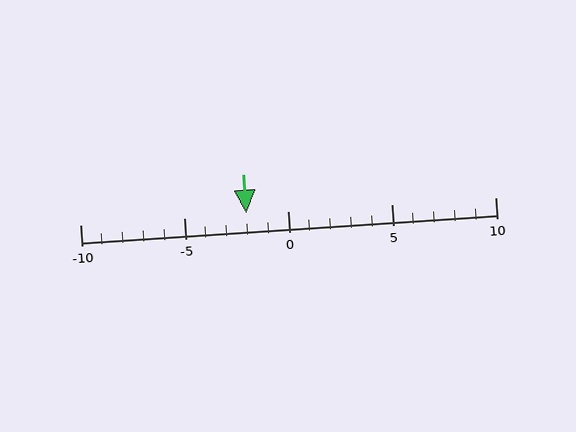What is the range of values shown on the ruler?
The ruler shows values from -10 to 10.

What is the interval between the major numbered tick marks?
The major tick marks are spaced 5 units apart.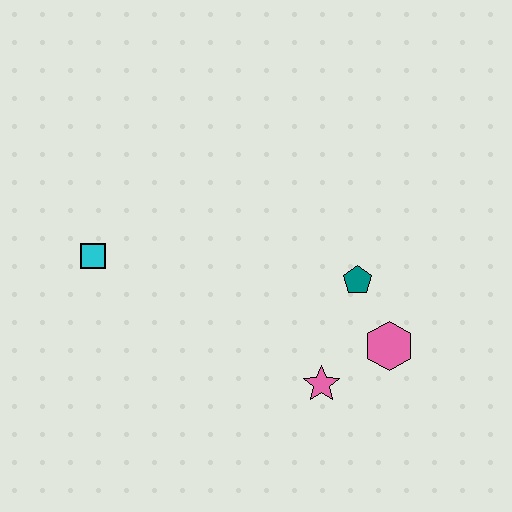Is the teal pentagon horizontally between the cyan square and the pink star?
No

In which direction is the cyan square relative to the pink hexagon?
The cyan square is to the left of the pink hexagon.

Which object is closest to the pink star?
The pink hexagon is closest to the pink star.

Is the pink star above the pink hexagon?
No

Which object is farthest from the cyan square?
The pink hexagon is farthest from the cyan square.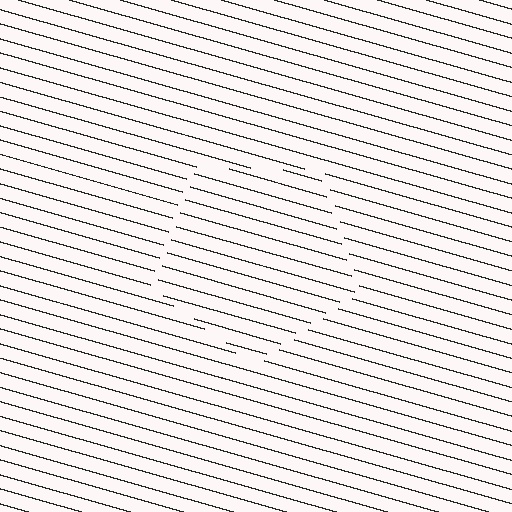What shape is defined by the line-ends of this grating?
An illusory pentagon. The interior of the shape contains the same grating, shifted by half a period — the contour is defined by the phase discontinuity where line-ends from the inner and outer gratings abut.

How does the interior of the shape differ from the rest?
The interior of the shape contains the same grating, shifted by half a period — the contour is defined by the phase discontinuity where line-ends from the inner and outer gratings abut.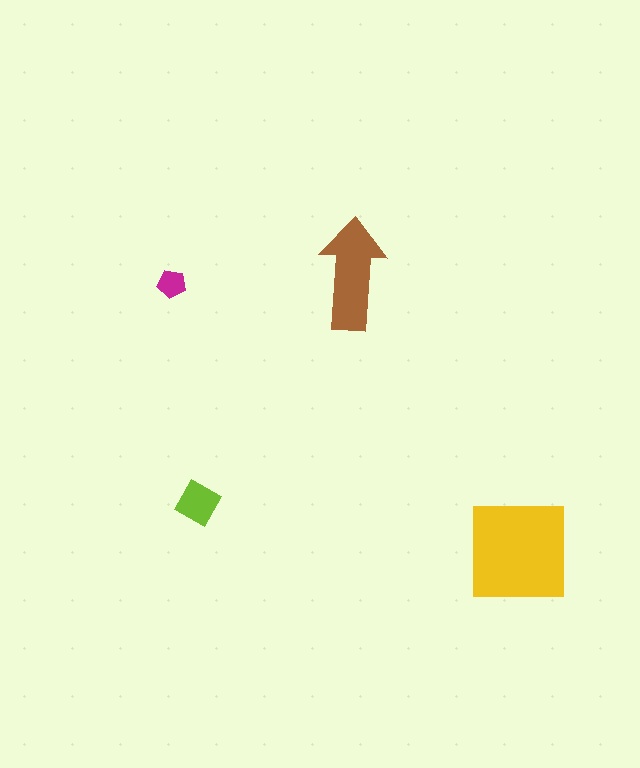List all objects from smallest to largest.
The magenta pentagon, the lime diamond, the brown arrow, the yellow square.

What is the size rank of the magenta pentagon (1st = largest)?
4th.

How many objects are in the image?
There are 4 objects in the image.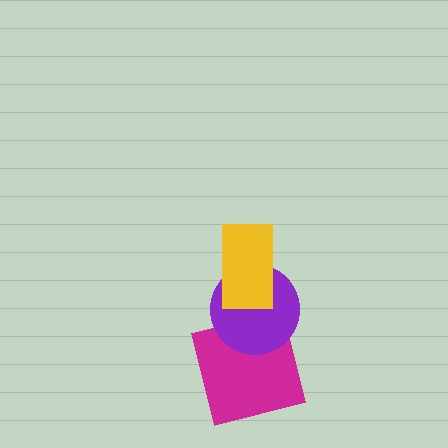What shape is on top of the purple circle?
The yellow rectangle is on top of the purple circle.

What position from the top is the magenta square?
The magenta square is 3rd from the top.